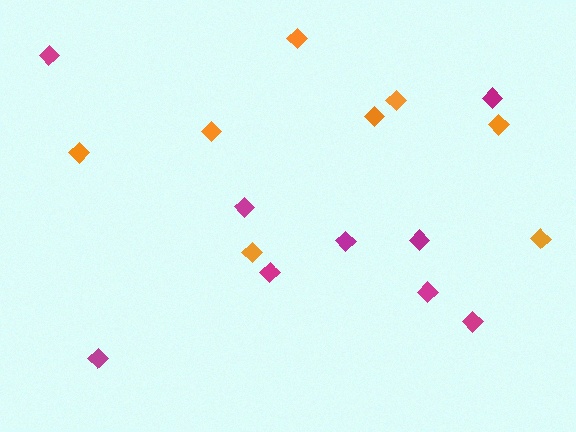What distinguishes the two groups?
There are 2 groups: one group of magenta diamonds (9) and one group of orange diamonds (8).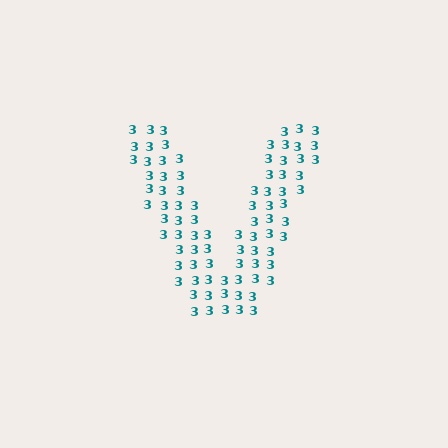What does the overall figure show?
The overall figure shows the letter V.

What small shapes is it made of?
It is made of small digit 3's.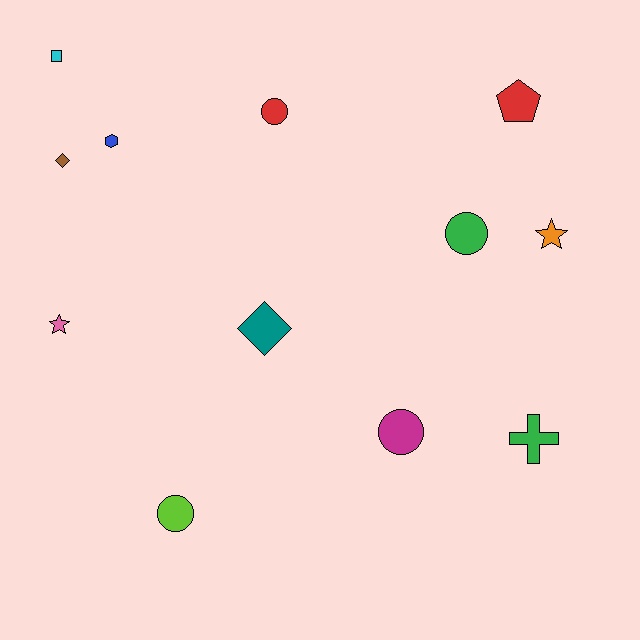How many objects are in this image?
There are 12 objects.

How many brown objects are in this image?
There is 1 brown object.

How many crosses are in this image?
There is 1 cross.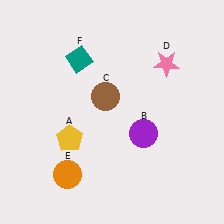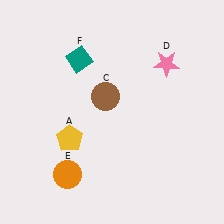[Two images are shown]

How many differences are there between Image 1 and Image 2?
There is 1 difference between the two images.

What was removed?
The purple circle (B) was removed in Image 2.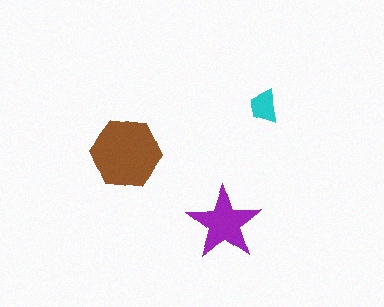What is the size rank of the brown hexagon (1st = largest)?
1st.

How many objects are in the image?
There are 3 objects in the image.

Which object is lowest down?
The purple star is bottommost.